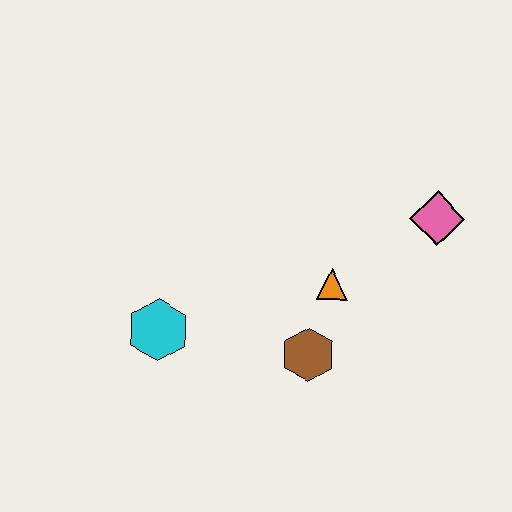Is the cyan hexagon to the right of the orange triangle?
No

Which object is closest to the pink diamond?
The orange triangle is closest to the pink diamond.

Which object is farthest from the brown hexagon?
The pink diamond is farthest from the brown hexagon.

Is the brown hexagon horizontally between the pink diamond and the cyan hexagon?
Yes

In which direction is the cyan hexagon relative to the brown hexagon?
The cyan hexagon is to the left of the brown hexagon.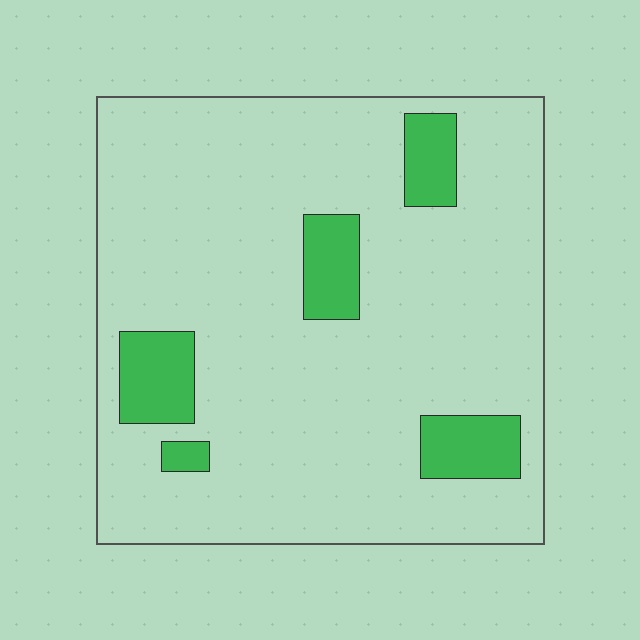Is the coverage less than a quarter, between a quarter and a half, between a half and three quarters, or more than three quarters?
Less than a quarter.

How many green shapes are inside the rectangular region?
5.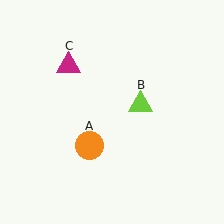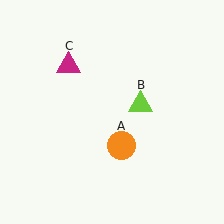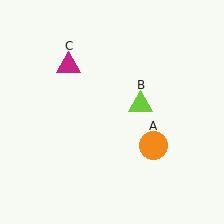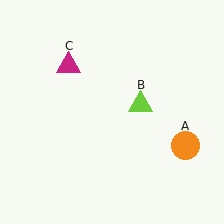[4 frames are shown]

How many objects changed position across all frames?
1 object changed position: orange circle (object A).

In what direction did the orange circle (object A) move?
The orange circle (object A) moved right.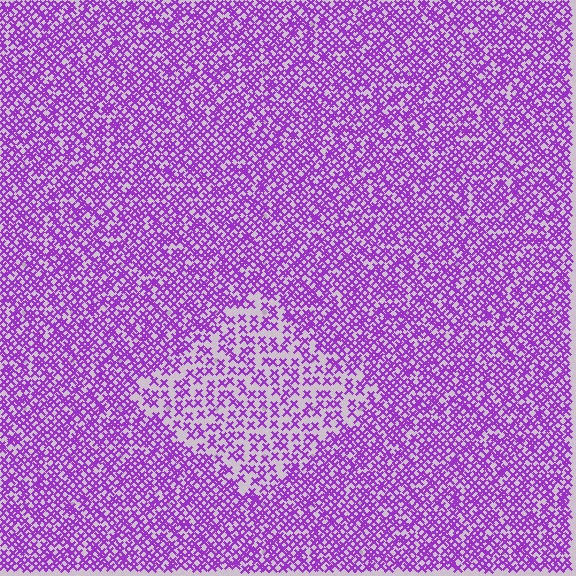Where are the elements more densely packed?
The elements are more densely packed outside the diamond boundary.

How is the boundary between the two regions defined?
The boundary is defined by a change in element density (approximately 1.9x ratio). All elements are the same color, size, and shape.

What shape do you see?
I see a diamond.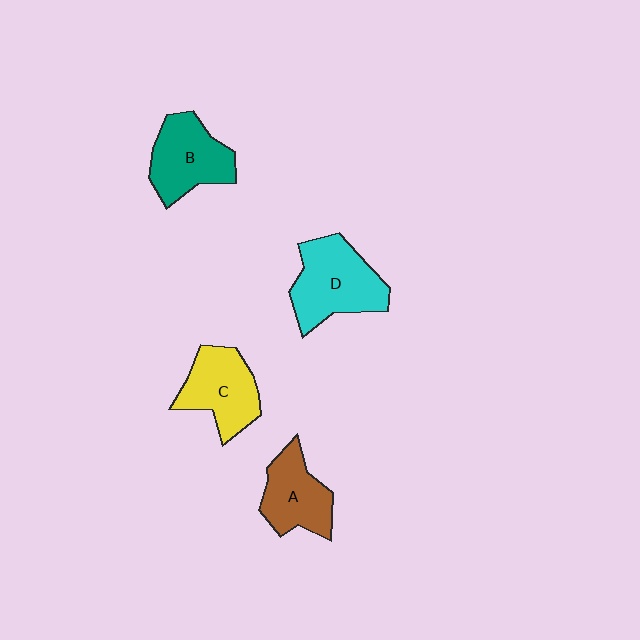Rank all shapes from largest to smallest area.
From largest to smallest: D (cyan), B (teal), C (yellow), A (brown).